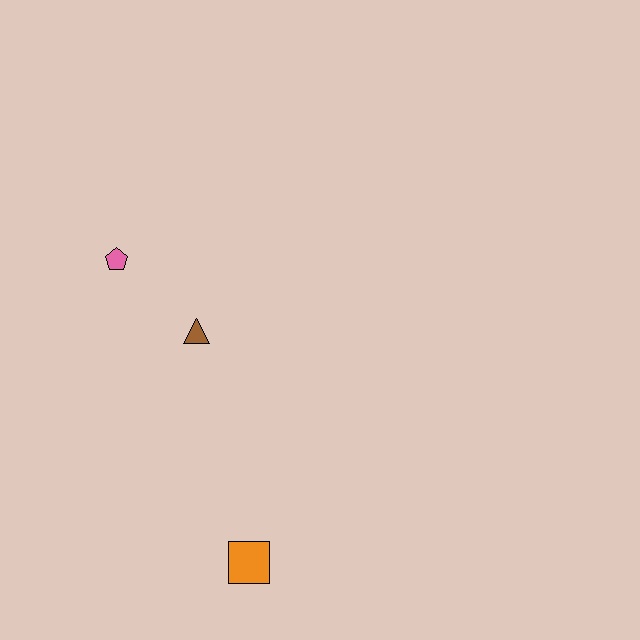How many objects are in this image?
There are 3 objects.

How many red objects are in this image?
There are no red objects.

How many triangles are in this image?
There is 1 triangle.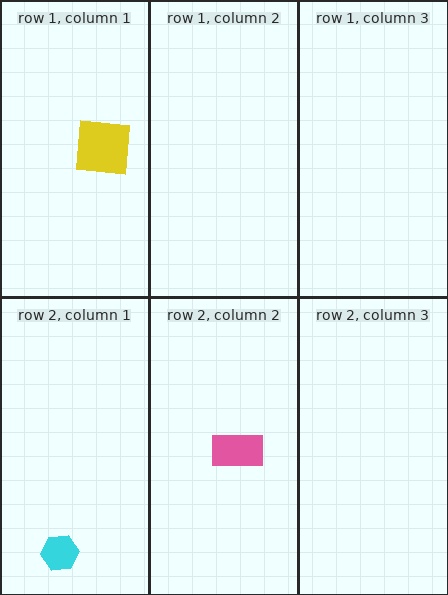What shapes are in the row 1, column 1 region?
The yellow square.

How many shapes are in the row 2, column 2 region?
1.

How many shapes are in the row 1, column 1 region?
1.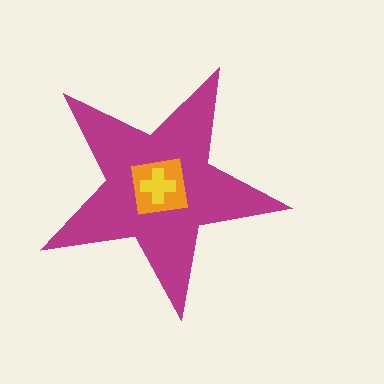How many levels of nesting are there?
3.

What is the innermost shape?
The yellow cross.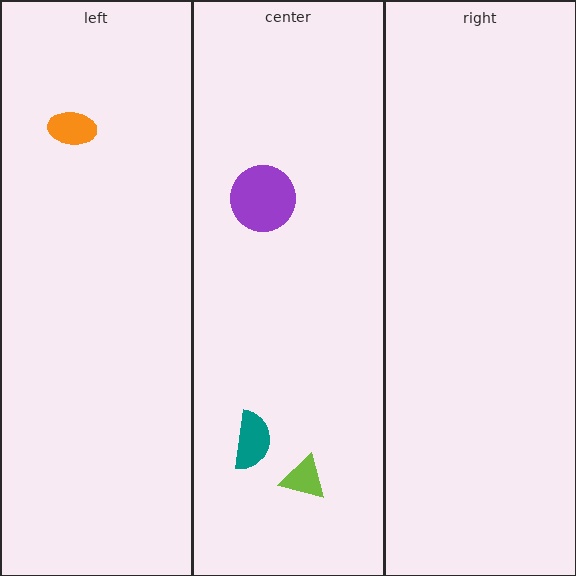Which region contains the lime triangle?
The center region.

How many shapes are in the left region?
1.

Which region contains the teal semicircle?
The center region.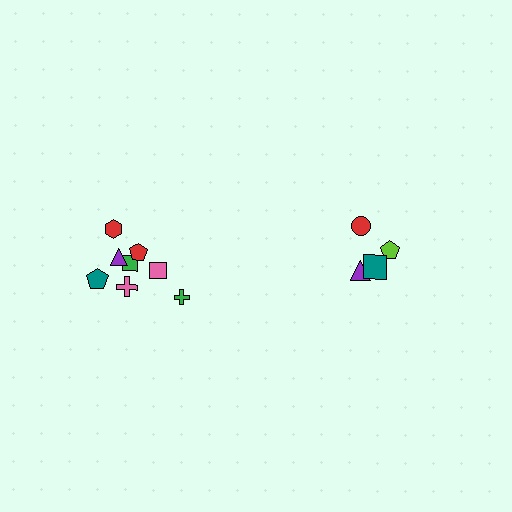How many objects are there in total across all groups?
There are 12 objects.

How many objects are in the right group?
There are 4 objects.